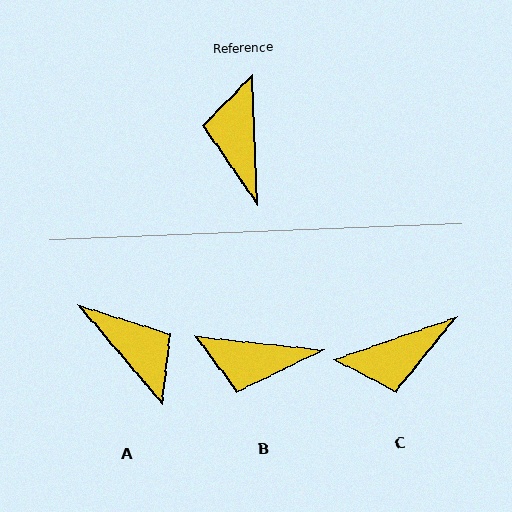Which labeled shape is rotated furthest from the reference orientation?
A, about 142 degrees away.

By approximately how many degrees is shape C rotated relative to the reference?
Approximately 107 degrees counter-clockwise.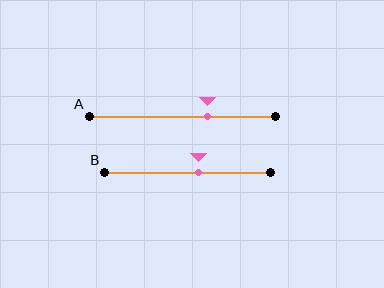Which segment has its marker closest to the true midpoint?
Segment B has its marker closest to the true midpoint.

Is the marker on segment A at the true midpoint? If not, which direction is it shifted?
No, the marker on segment A is shifted to the right by about 14% of the segment length.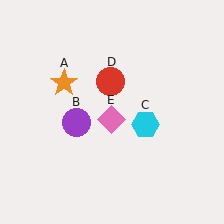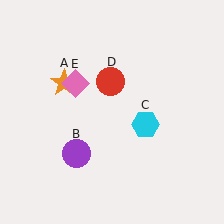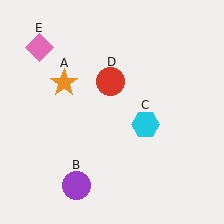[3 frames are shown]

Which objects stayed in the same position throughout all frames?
Orange star (object A) and cyan hexagon (object C) and red circle (object D) remained stationary.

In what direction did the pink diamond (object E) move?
The pink diamond (object E) moved up and to the left.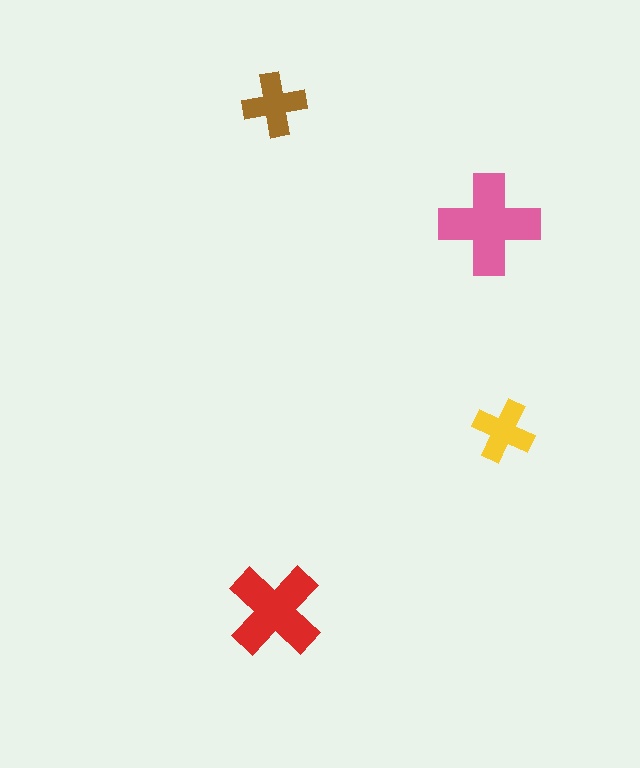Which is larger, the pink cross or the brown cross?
The pink one.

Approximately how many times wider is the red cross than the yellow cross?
About 1.5 times wider.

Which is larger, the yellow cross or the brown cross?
The brown one.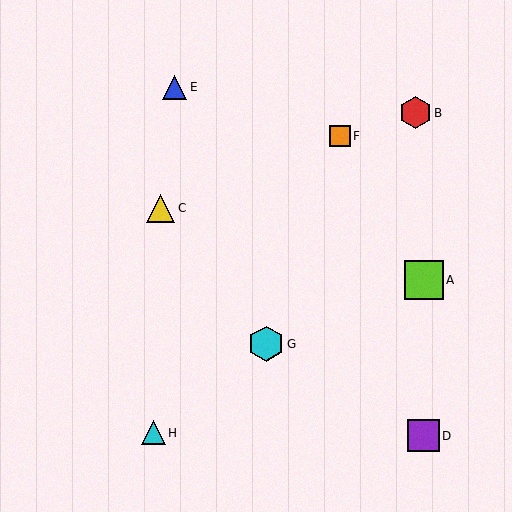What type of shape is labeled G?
Shape G is a cyan hexagon.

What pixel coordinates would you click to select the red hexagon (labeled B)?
Click at (415, 113) to select the red hexagon B.